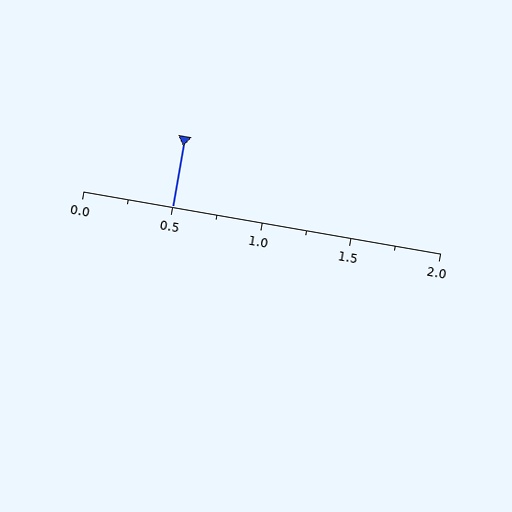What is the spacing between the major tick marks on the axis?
The major ticks are spaced 0.5 apart.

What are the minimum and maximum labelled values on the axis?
The axis runs from 0.0 to 2.0.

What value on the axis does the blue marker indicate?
The marker indicates approximately 0.5.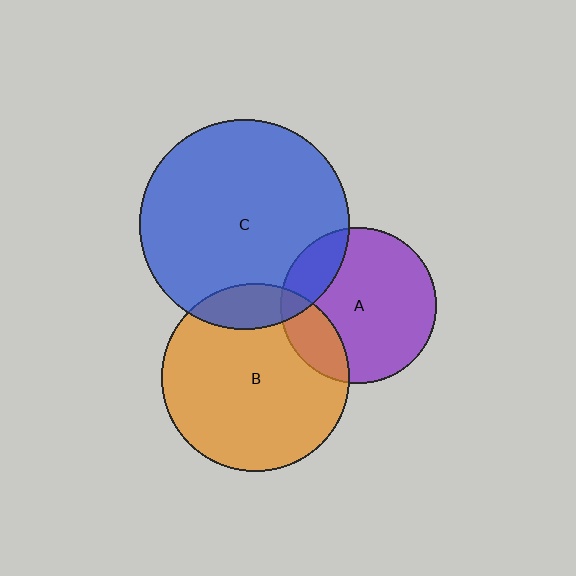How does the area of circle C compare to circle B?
Approximately 1.2 times.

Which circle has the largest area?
Circle C (blue).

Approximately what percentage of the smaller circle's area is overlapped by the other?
Approximately 20%.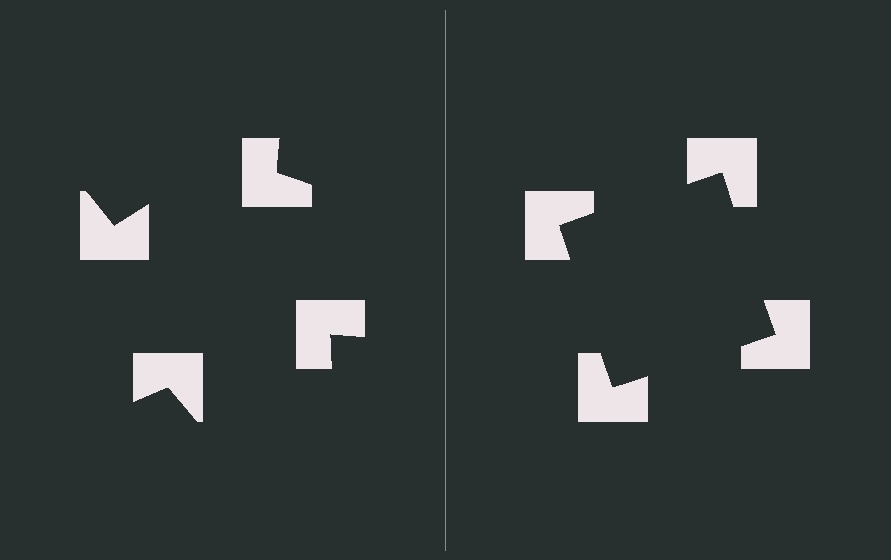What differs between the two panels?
The notched squares are positioned identically on both sides; only the wedge orientations differ. On the right they align to a square; on the left they are misaligned.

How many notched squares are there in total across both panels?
8 — 4 on each side.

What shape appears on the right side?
An illusory square.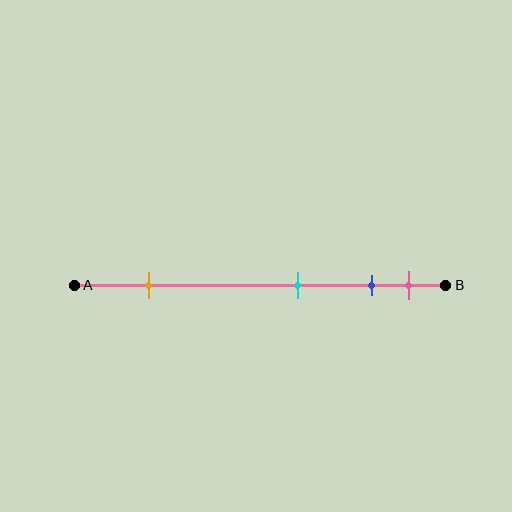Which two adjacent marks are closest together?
The blue and pink marks are the closest adjacent pair.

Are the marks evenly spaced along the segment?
No, the marks are not evenly spaced.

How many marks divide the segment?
There are 4 marks dividing the segment.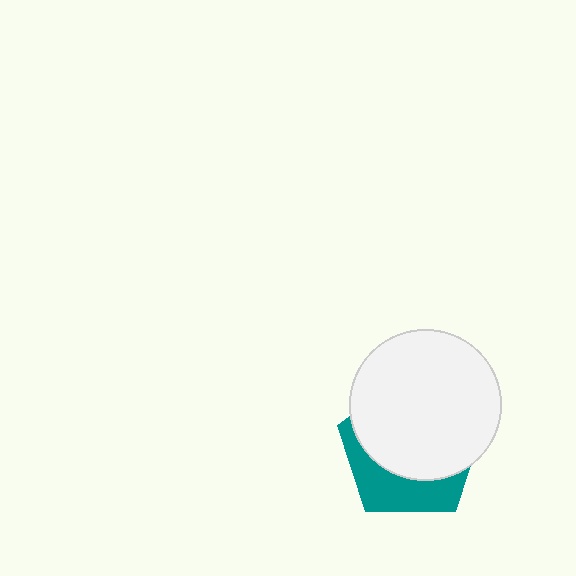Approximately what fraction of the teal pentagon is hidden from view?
Roughly 67% of the teal pentagon is hidden behind the white circle.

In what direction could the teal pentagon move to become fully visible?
The teal pentagon could move down. That would shift it out from behind the white circle entirely.